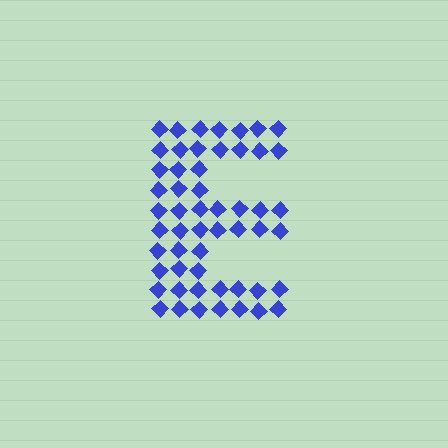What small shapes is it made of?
It is made of small diamonds.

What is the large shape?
The large shape is the letter E.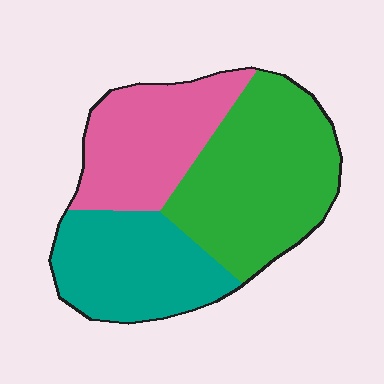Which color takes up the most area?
Green, at roughly 40%.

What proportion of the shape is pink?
Pink covers roughly 30% of the shape.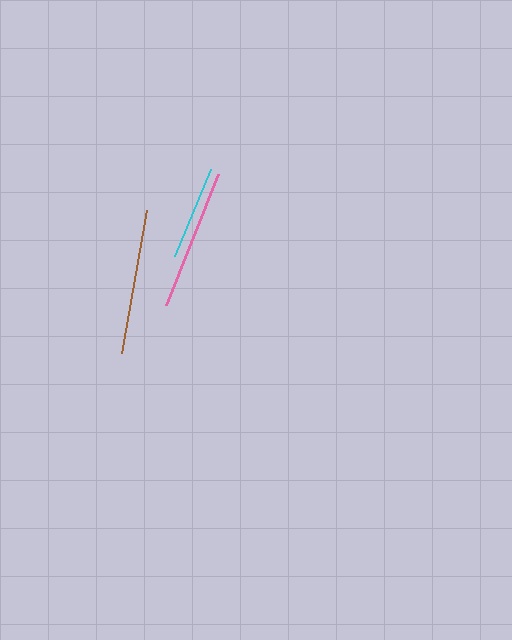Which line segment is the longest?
The brown line is the longest at approximately 145 pixels.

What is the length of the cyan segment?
The cyan segment is approximately 94 pixels long.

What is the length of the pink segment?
The pink segment is approximately 141 pixels long.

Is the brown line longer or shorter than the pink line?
The brown line is longer than the pink line.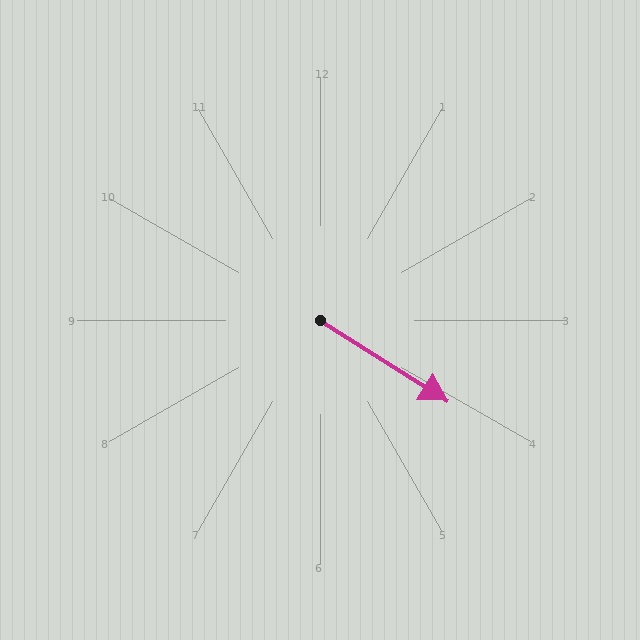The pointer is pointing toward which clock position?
Roughly 4 o'clock.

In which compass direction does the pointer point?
Southeast.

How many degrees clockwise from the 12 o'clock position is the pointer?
Approximately 123 degrees.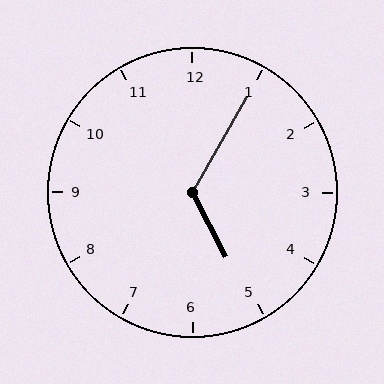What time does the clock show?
5:05.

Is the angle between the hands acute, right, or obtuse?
It is obtuse.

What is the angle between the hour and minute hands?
Approximately 122 degrees.